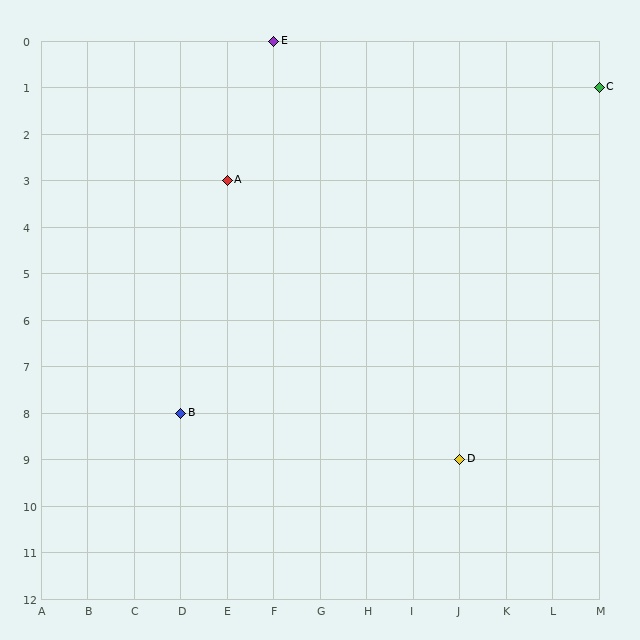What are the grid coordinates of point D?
Point D is at grid coordinates (J, 9).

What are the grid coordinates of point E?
Point E is at grid coordinates (F, 0).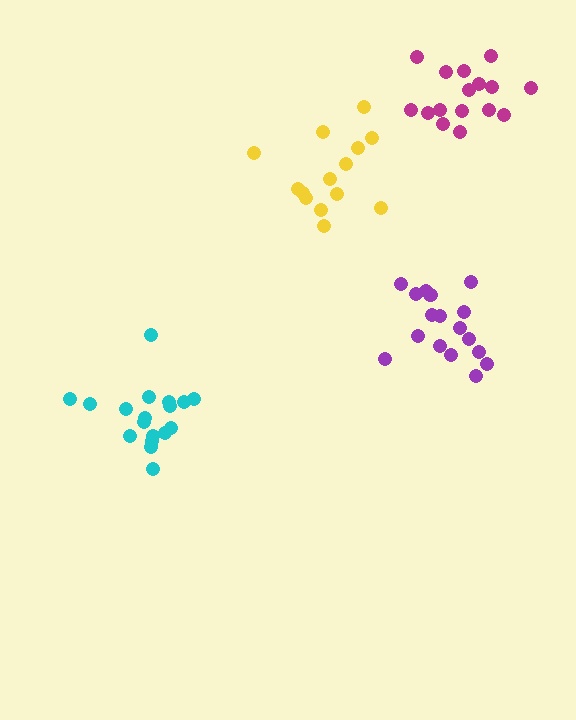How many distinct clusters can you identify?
There are 4 distinct clusters.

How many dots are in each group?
Group 1: 16 dots, Group 2: 17 dots, Group 3: 14 dots, Group 4: 18 dots (65 total).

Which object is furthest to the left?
The cyan cluster is leftmost.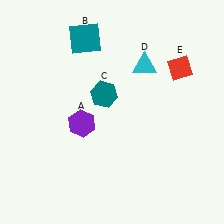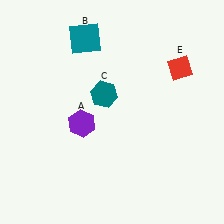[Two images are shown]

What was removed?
The cyan triangle (D) was removed in Image 2.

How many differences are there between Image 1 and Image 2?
There is 1 difference between the two images.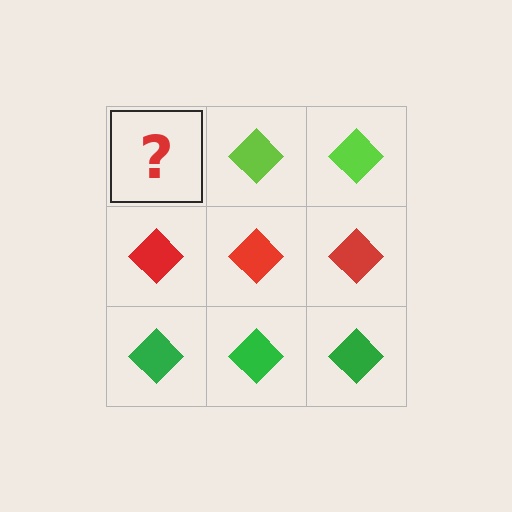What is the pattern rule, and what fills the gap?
The rule is that each row has a consistent color. The gap should be filled with a lime diamond.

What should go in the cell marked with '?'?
The missing cell should contain a lime diamond.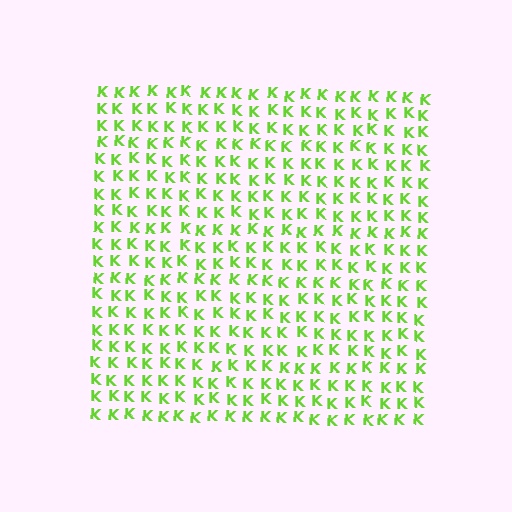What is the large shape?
The large shape is a square.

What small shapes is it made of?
It is made of small letter K's.